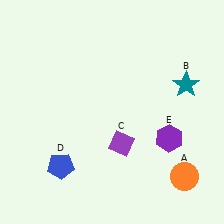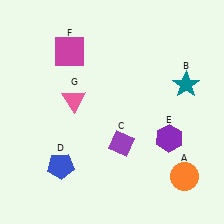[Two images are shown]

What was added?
A magenta square (F), a pink triangle (G) were added in Image 2.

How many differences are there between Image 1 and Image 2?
There are 2 differences between the two images.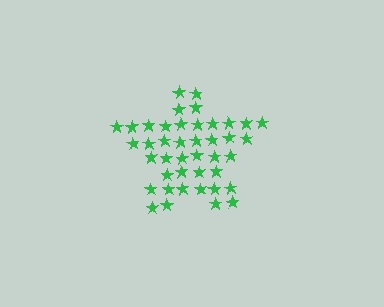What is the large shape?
The large shape is a star.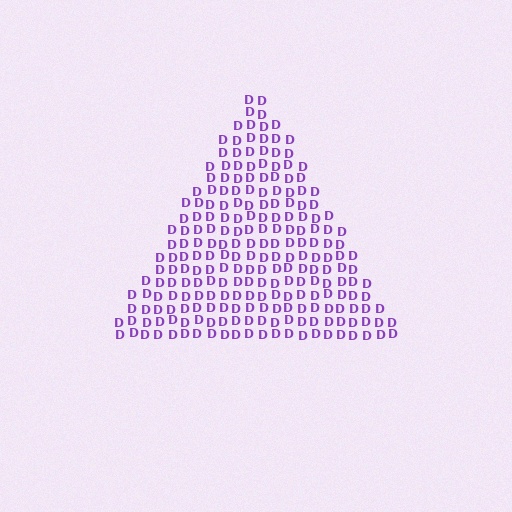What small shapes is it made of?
It is made of small letter D's.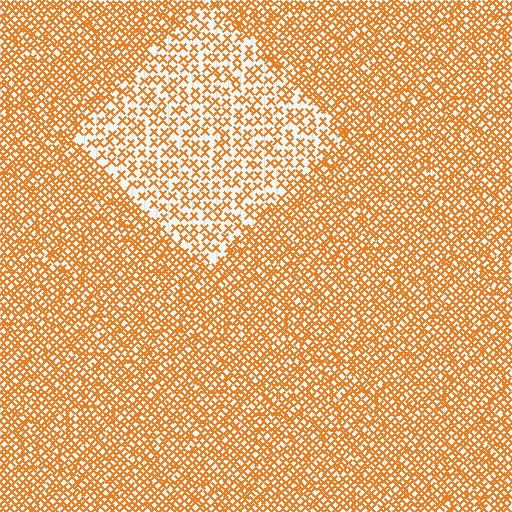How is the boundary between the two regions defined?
The boundary is defined by a change in element density (approximately 2.0x ratio). All elements are the same color, size, and shape.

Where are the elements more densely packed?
The elements are more densely packed outside the diamond boundary.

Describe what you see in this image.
The image contains small orange elements arranged at two different densities. A diamond-shaped region is visible where the elements are less densely packed than the surrounding area.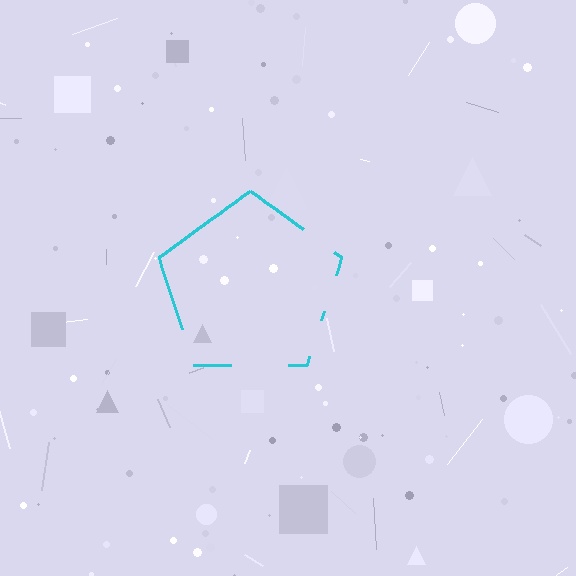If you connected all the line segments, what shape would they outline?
They would outline a pentagon.